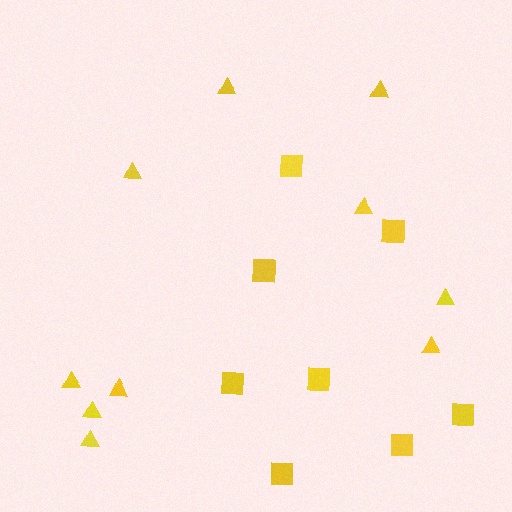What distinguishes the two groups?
There are 2 groups: one group of triangles (10) and one group of squares (8).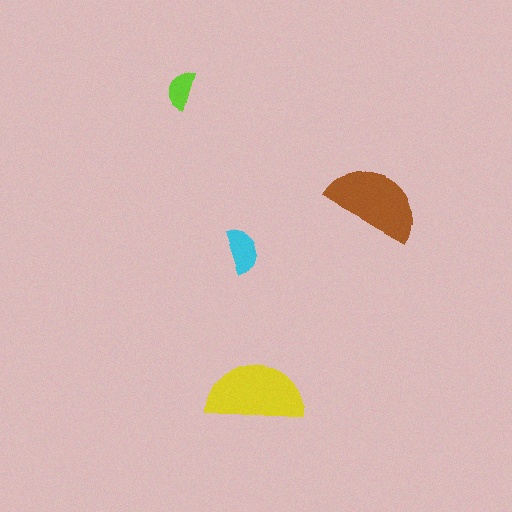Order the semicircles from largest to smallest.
the yellow one, the brown one, the cyan one, the lime one.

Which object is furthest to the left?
The lime semicircle is leftmost.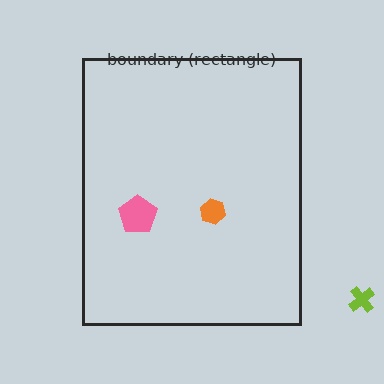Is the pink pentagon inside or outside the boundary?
Inside.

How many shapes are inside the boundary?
2 inside, 1 outside.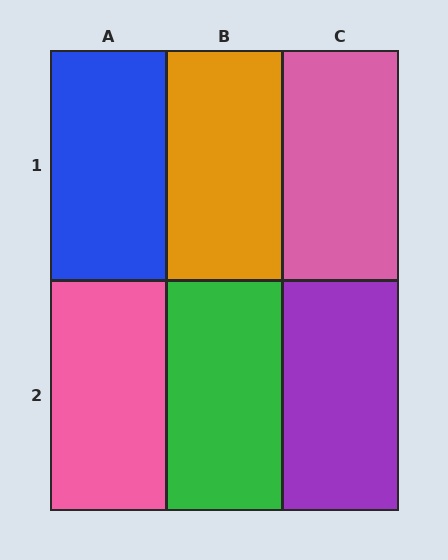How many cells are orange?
1 cell is orange.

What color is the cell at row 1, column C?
Pink.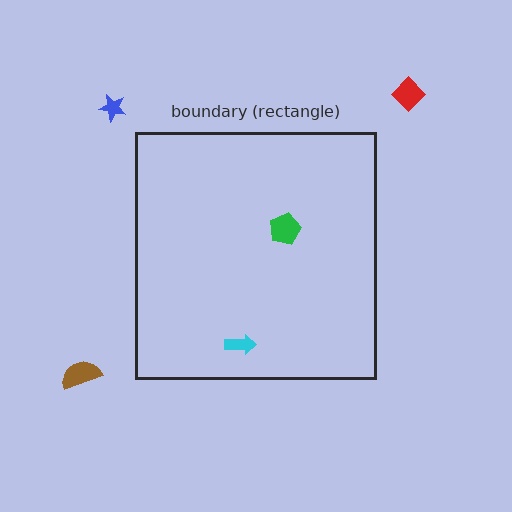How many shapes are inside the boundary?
2 inside, 3 outside.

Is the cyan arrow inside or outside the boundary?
Inside.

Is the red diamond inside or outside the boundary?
Outside.